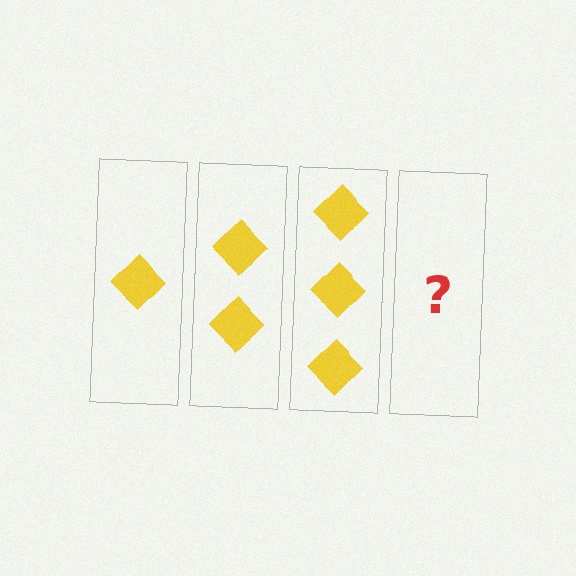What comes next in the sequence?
The next element should be 4 diamonds.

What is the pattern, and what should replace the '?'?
The pattern is that each step adds one more diamond. The '?' should be 4 diamonds.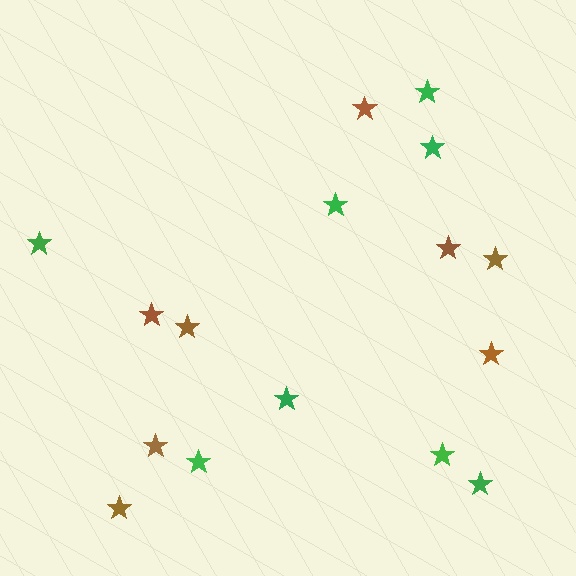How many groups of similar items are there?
There are 2 groups: one group of green stars (8) and one group of brown stars (8).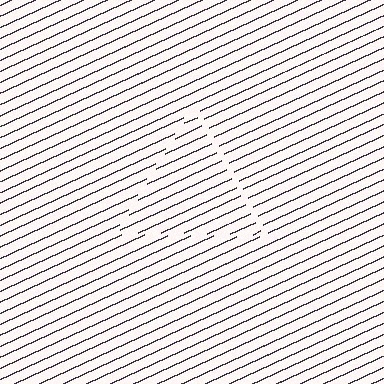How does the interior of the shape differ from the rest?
The interior of the shape contains the same grating, shifted by half a period — the contour is defined by the phase discontinuity where line-ends from the inner and outer gratings abut.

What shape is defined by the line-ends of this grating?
An illusory triangle. The interior of the shape contains the same grating, shifted by half a period — the contour is defined by the phase discontinuity where line-ends from the inner and outer gratings abut.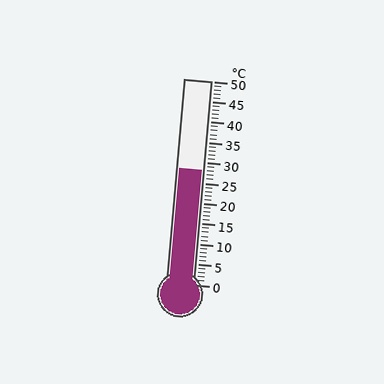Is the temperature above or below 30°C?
The temperature is below 30°C.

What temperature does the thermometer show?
The thermometer shows approximately 28°C.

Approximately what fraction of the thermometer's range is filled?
The thermometer is filled to approximately 55% of its range.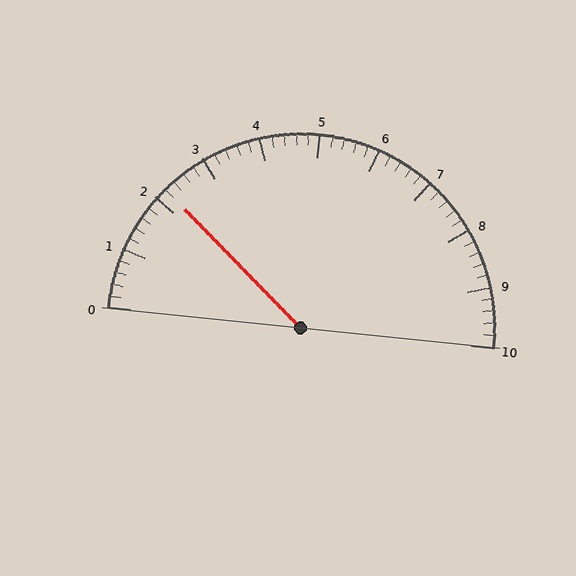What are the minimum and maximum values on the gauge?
The gauge ranges from 0 to 10.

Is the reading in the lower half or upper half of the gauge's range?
The reading is in the lower half of the range (0 to 10).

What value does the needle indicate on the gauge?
The needle indicates approximately 2.2.